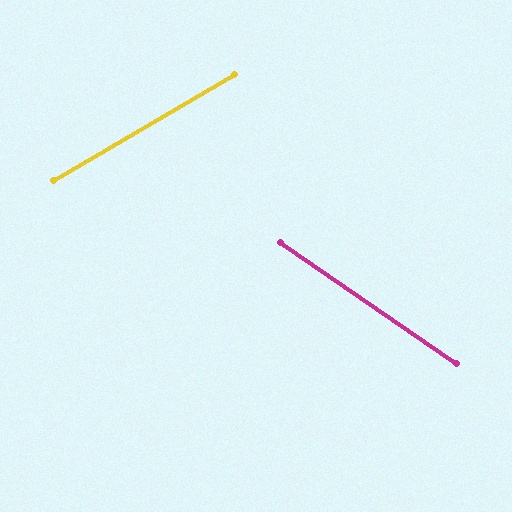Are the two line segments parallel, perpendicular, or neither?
Neither parallel nor perpendicular — they differ by about 65°.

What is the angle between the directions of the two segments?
Approximately 65 degrees.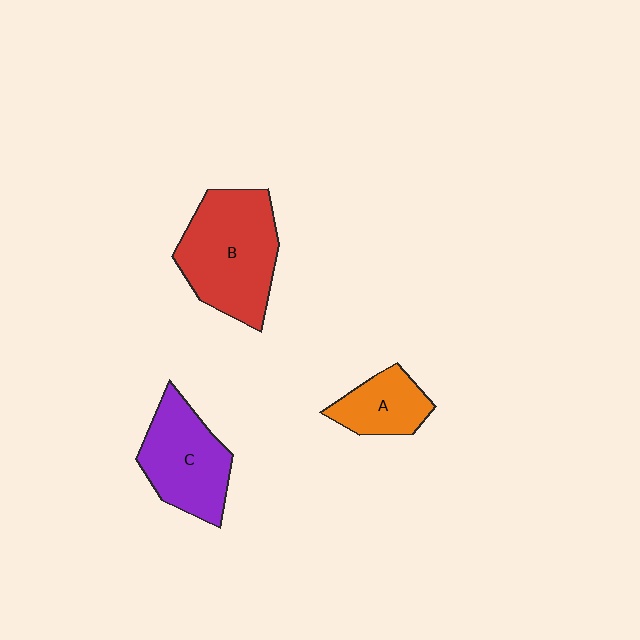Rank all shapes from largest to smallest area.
From largest to smallest: B (red), C (purple), A (orange).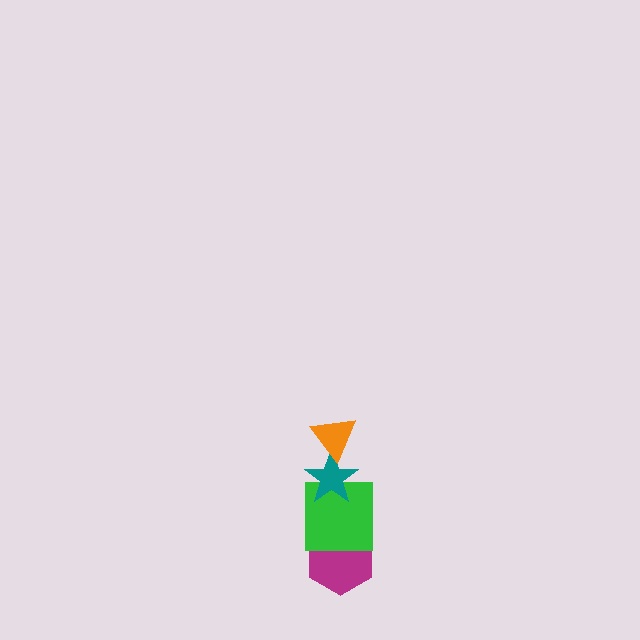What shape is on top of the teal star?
The orange triangle is on top of the teal star.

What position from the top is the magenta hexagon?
The magenta hexagon is 4th from the top.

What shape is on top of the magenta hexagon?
The green square is on top of the magenta hexagon.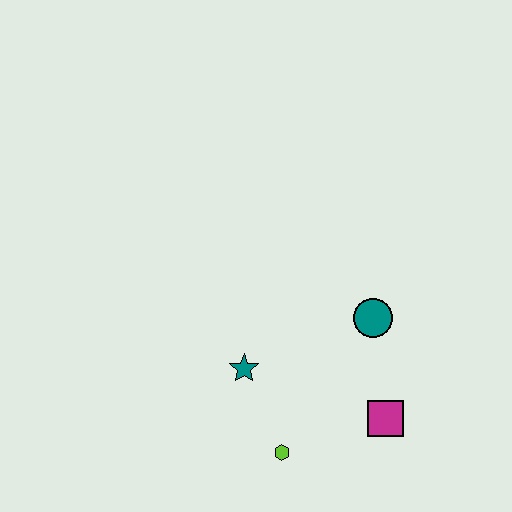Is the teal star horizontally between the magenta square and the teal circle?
No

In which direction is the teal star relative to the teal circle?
The teal star is to the left of the teal circle.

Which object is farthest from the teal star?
The magenta square is farthest from the teal star.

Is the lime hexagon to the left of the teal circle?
Yes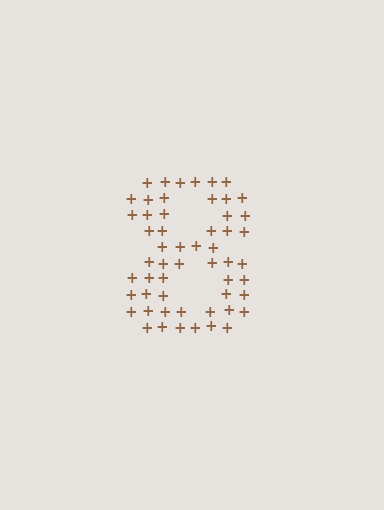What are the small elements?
The small elements are plus signs.